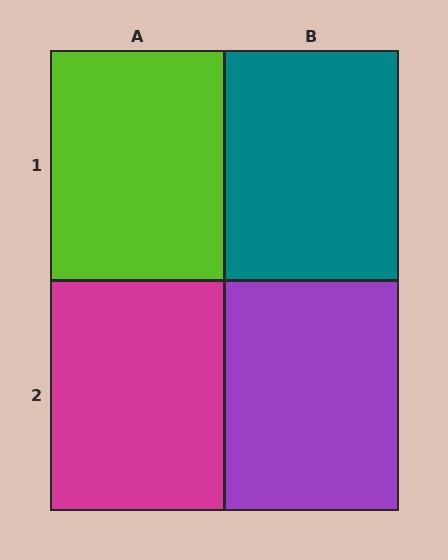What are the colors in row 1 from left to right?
Lime, teal.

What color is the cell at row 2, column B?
Purple.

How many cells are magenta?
1 cell is magenta.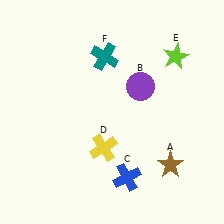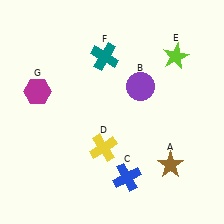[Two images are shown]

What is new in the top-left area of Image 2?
A magenta hexagon (G) was added in the top-left area of Image 2.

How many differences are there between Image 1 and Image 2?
There is 1 difference between the two images.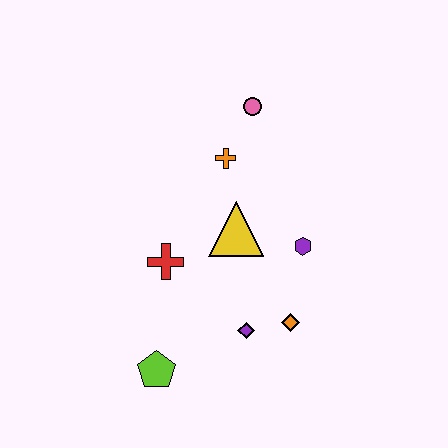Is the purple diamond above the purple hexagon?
No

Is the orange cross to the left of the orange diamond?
Yes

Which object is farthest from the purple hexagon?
The lime pentagon is farthest from the purple hexagon.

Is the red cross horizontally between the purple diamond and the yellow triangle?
No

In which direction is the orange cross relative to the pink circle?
The orange cross is below the pink circle.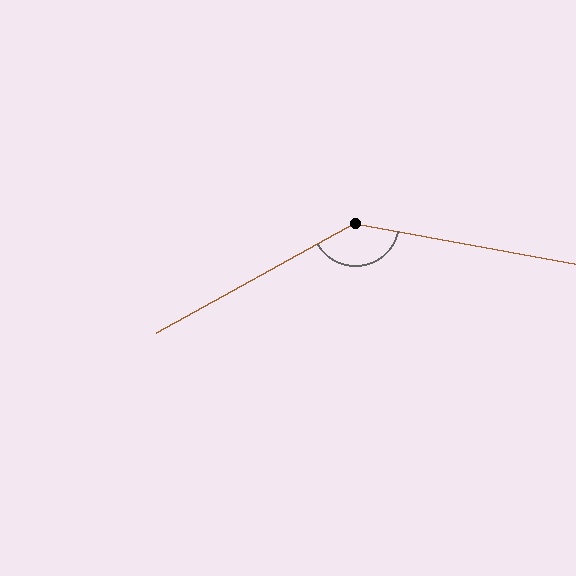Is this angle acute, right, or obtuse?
It is obtuse.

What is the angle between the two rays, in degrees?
Approximately 141 degrees.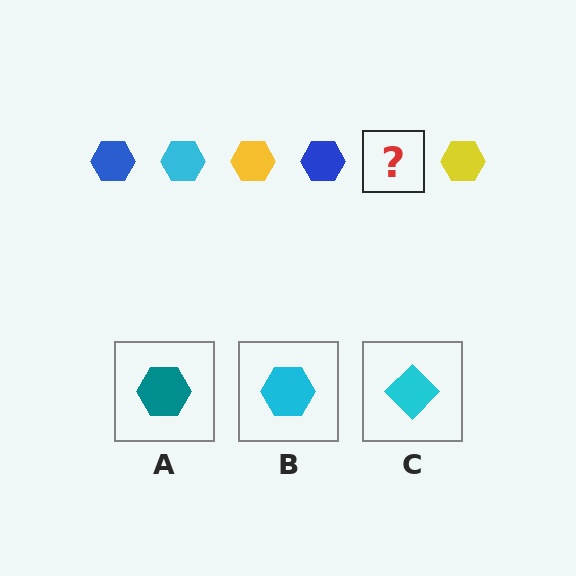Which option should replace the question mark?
Option B.